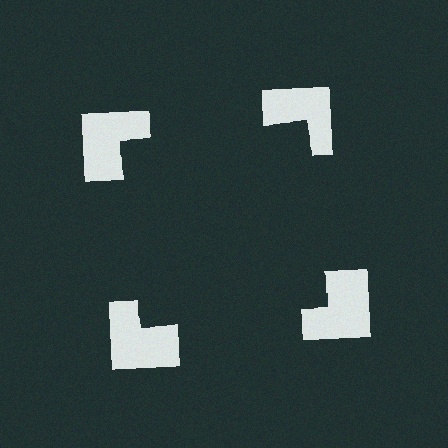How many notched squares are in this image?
There are 4 — one at each vertex of the illusory square.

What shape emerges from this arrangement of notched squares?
An illusory square — its edges are inferred from the aligned wedge cuts in the notched squares, not physically drawn.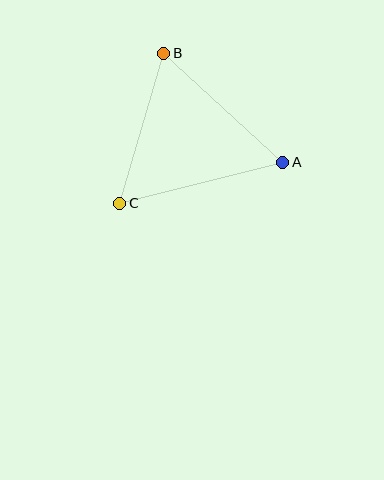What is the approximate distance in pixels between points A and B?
The distance between A and B is approximately 161 pixels.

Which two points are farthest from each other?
Points A and C are farthest from each other.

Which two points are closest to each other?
Points B and C are closest to each other.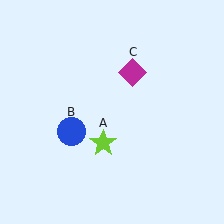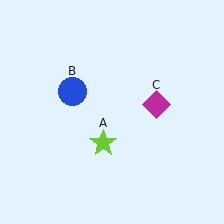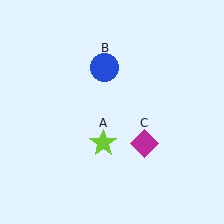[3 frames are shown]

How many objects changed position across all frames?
2 objects changed position: blue circle (object B), magenta diamond (object C).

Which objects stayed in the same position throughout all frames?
Lime star (object A) remained stationary.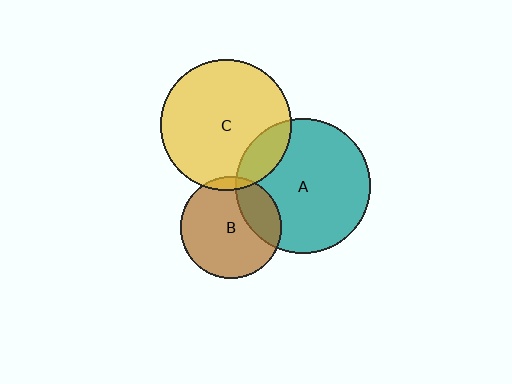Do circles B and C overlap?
Yes.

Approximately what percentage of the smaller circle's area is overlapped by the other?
Approximately 5%.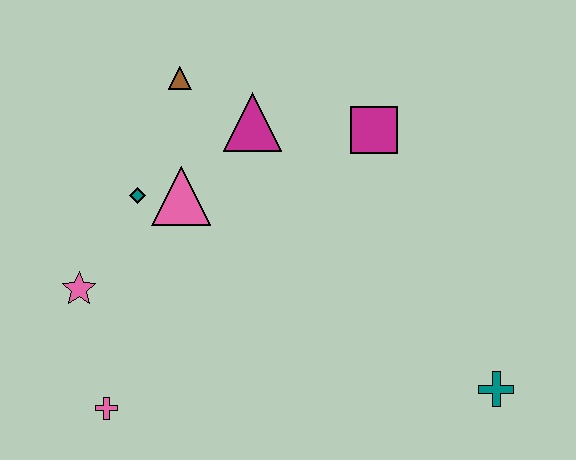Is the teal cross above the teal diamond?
No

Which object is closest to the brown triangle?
The magenta triangle is closest to the brown triangle.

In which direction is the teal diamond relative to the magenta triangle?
The teal diamond is to the left of the magenta triangle.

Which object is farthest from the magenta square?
The pink cross is farthest from the magenta square.